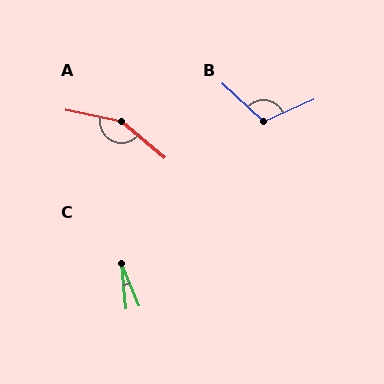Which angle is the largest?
A, at approximately 151 degrees.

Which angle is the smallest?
C, at approximately 17 degrees.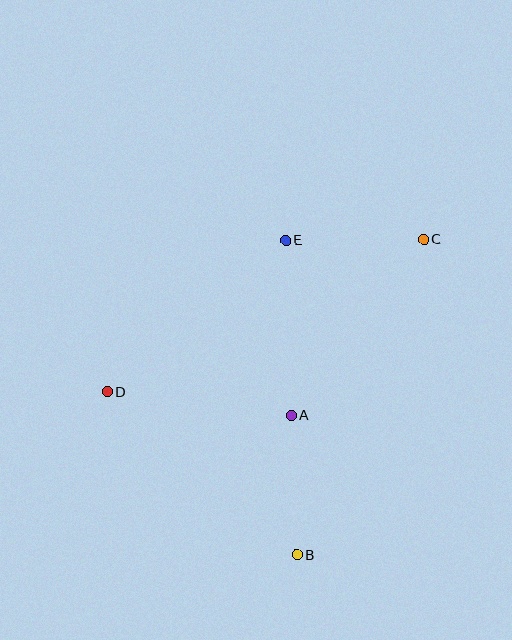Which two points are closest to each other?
Points C and E are closest to each other.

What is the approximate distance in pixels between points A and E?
The distance between A and E is approximately 175 pixels.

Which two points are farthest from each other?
Points C and D are farthest from each other.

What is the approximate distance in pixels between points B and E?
The distance between B and E is approximately 315 pixels.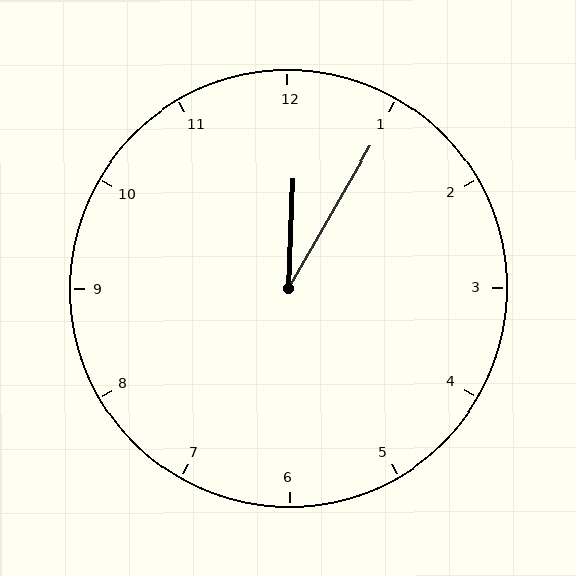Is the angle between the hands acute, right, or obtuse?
It is acute.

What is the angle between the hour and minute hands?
Approximately 28 degrees.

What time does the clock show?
12:05.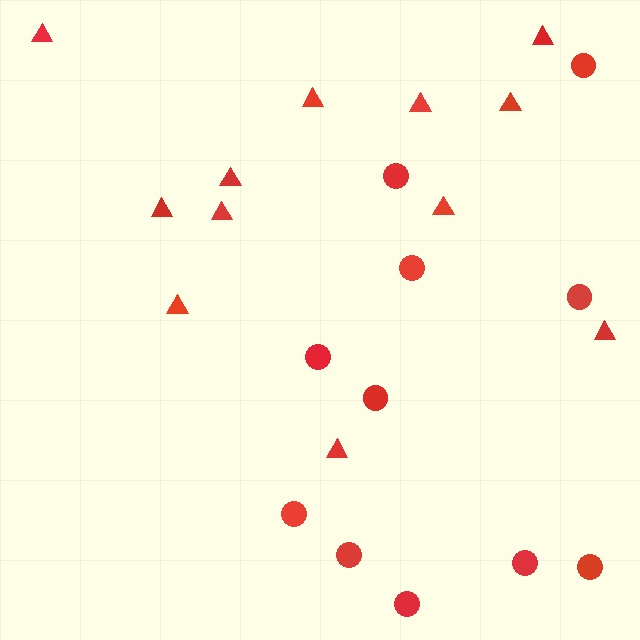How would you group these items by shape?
There are 2 groups: one group of circles (11) and one group of triangles (12).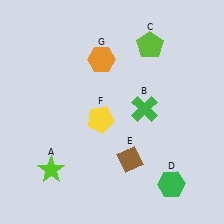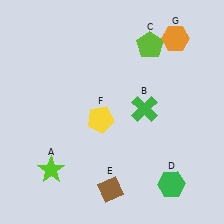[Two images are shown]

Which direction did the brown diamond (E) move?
The brown diamond (E) moved down.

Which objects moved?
The objects that moved are: the brown diamond (E), the orange hexagon (G).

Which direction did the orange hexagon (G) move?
The orange hexagon (G) moved right.